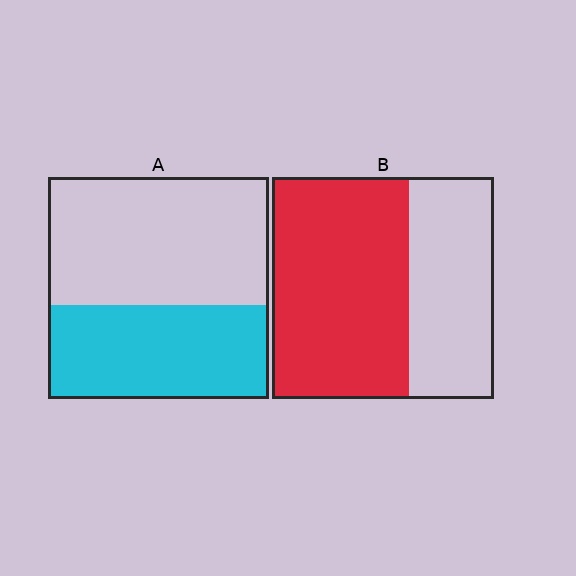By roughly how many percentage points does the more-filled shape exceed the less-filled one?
By roughly 20 percentage points (B over A).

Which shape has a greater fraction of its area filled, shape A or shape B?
Shape B.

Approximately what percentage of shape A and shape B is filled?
A is approximately 40% and B is approximately 60%.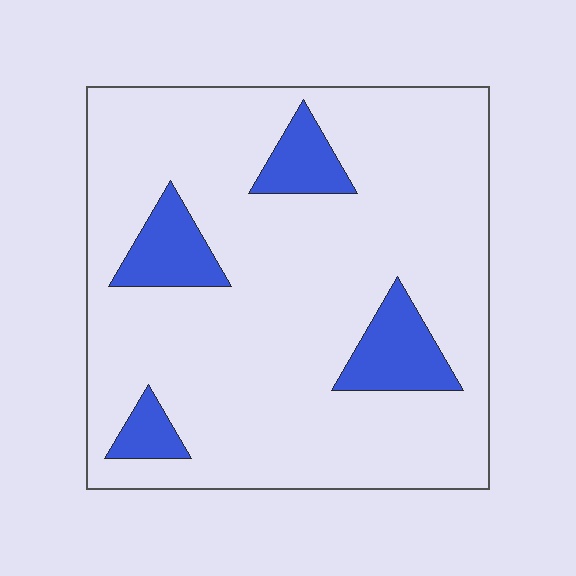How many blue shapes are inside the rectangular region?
4.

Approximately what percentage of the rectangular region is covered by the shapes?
Approximately 15%.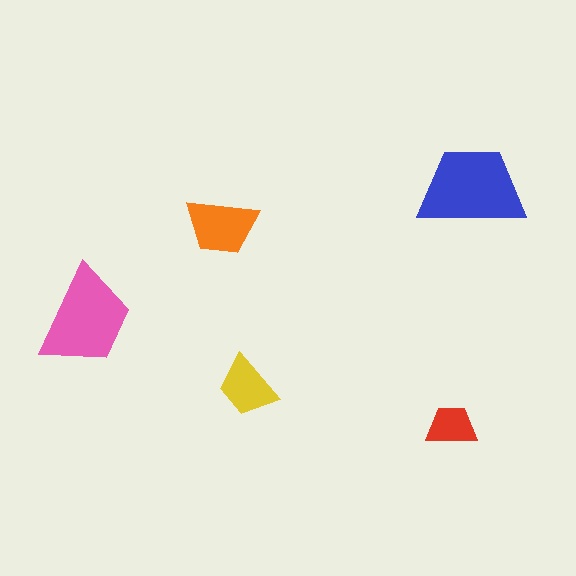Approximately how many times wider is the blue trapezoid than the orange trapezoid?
About 1.5 times wider.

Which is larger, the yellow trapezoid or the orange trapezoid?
The orange one.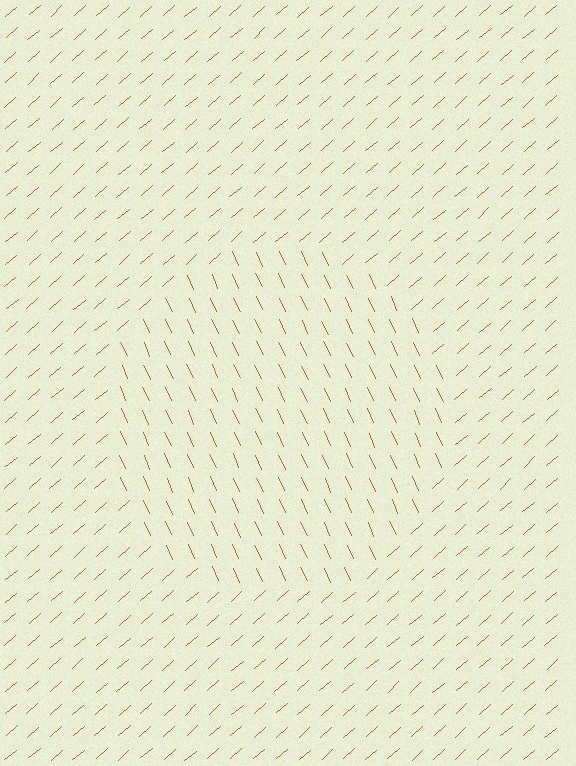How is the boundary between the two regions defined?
The boundary is defined purely by a change in line orientation (approximately 73 degrees difference). All lines are the same color and thickness.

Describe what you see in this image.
The image is filled with small brown line segments. A circle region in the image has lines oriented differently from the surrounding lines, creating a visible texture boundary.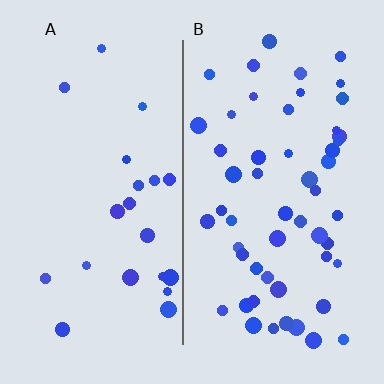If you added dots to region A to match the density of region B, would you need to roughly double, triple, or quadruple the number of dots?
Approximately double.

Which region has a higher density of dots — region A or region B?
B (the right).